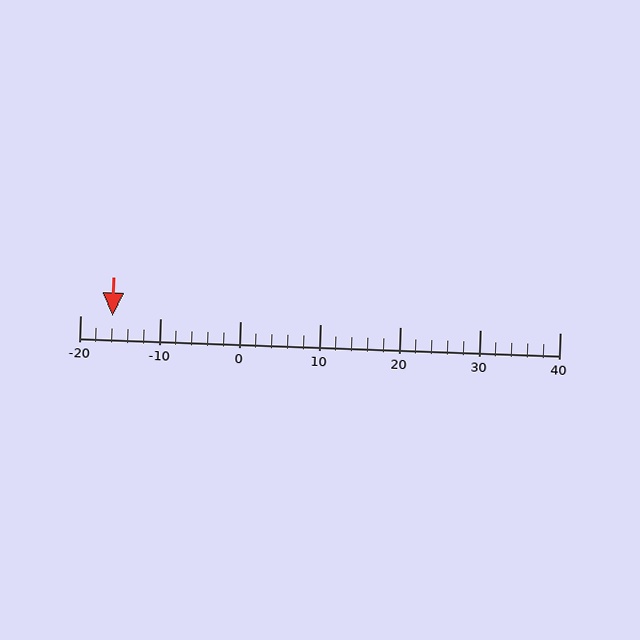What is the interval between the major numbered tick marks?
The major tick marks are spaced 10 units apart.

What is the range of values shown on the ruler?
The ruler shows values from -20 to 40.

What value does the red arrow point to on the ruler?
The red arrow points to approximately -16.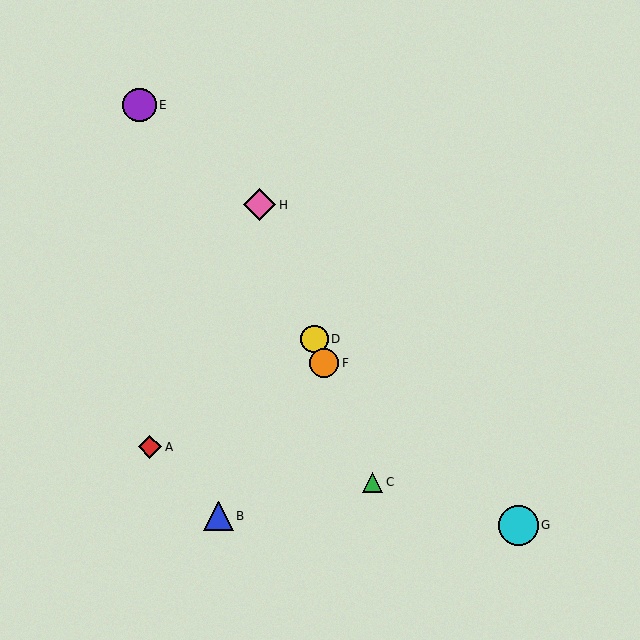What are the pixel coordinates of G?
Object G is at (518, 525).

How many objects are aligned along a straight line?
4 objects (C, D, F, H) are aligned along a straight line.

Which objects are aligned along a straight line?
Objects C, D, F, H are aligned along a straight line.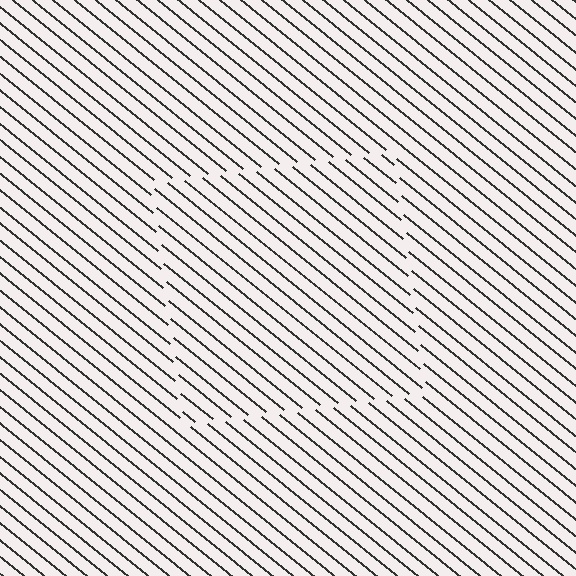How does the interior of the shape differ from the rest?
The interior of the shape contains the same grating, shifted by half a period — the contour is defined by the phase discontinuity where line-ends from the inner and outer gratings abut.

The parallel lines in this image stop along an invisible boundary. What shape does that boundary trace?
An illusory square. The interior of the shape contains the same grating, shifted by half a period — the contour is defined by the phase discontinuity where line-ends from the inner and outer gratings abut.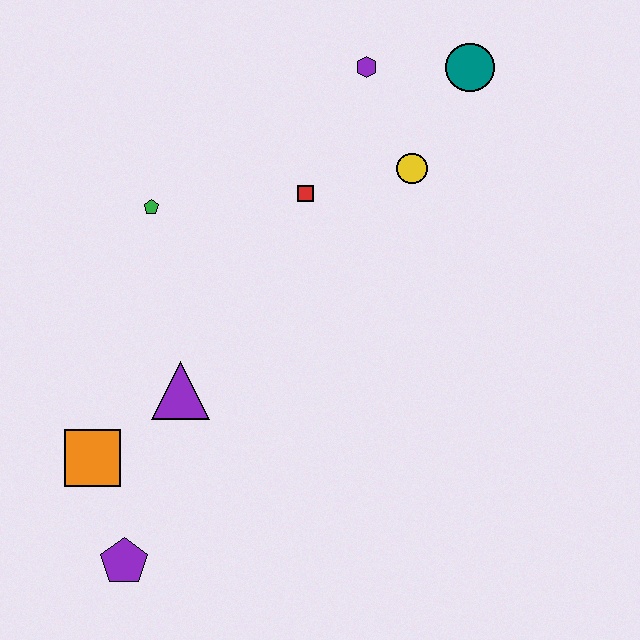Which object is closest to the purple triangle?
The orange square is closest to the purple triangle.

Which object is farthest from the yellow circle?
The purple pentagon is farthest from the yellow circle.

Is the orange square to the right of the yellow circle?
No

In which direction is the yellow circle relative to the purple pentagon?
The yellow circle is above the purple pentagon.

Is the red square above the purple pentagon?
Yes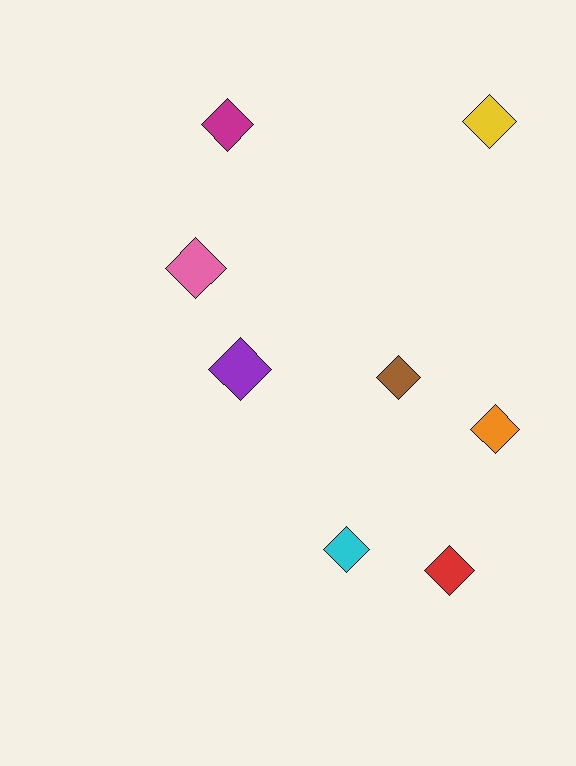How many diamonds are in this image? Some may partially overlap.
There are 8 diamonds.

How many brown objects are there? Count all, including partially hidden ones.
There is 1 brown object.